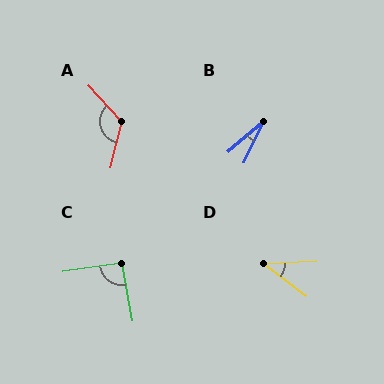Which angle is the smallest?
B, at approximately 24 degrees.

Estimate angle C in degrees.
Approximately 92 degrees.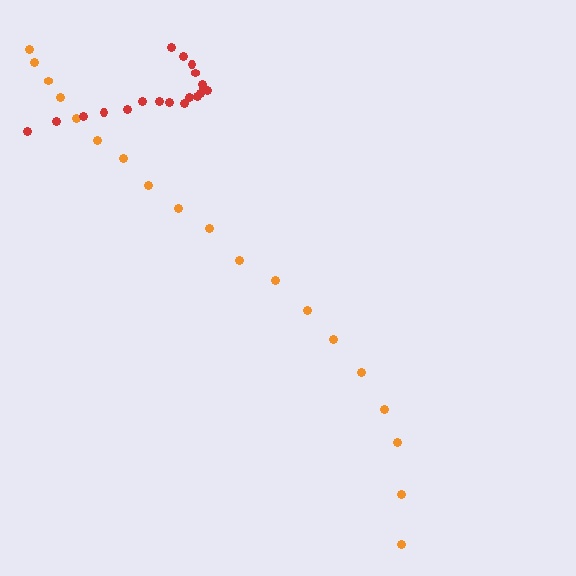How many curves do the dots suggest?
There are 2 distinct paths.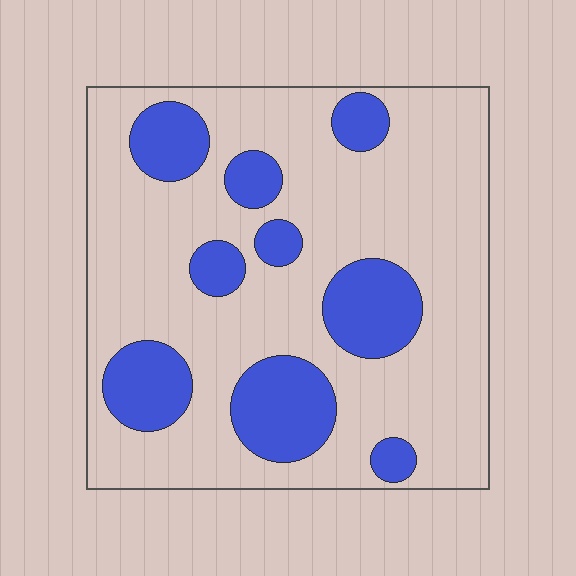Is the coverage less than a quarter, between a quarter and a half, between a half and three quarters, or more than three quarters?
Less than a quarter.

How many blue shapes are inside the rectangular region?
9.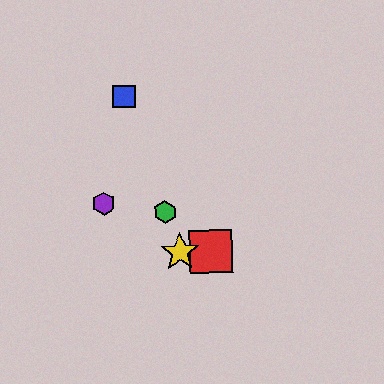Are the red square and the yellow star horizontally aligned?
Yes, both are at y≈251.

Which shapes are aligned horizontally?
The red square, the yellow star are aligned horizontally.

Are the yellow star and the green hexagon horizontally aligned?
No, the yellow star is at y≈252 and the green hexagon is at y≈212.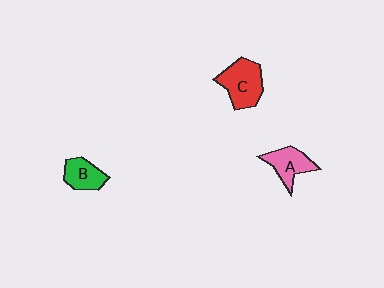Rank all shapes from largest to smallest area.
From largest to smallest: C (red), A (pink), B (green).